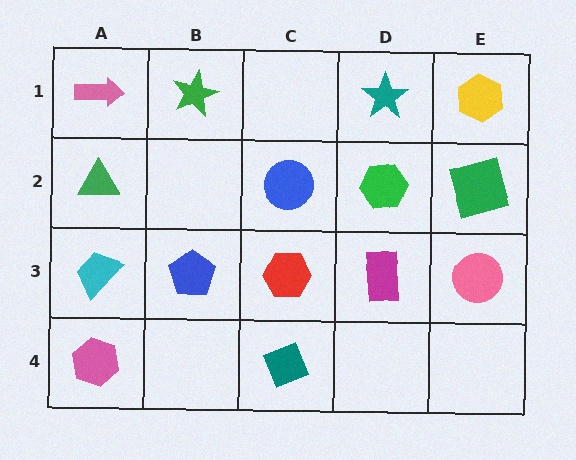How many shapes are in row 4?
2 shapes.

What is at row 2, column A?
A green triangle.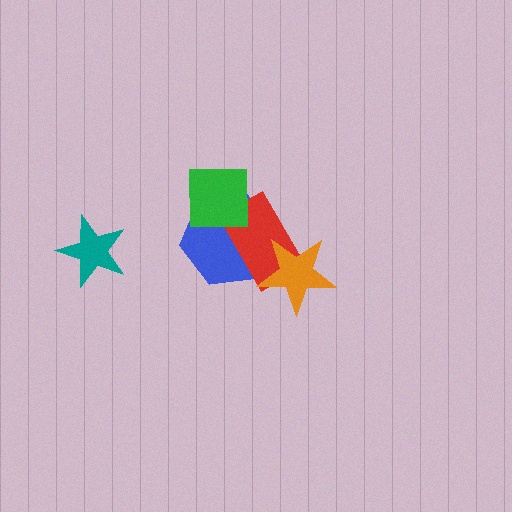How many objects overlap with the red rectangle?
3 objects overlap with the red rectangle.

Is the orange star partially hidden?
No, no other shape covers it.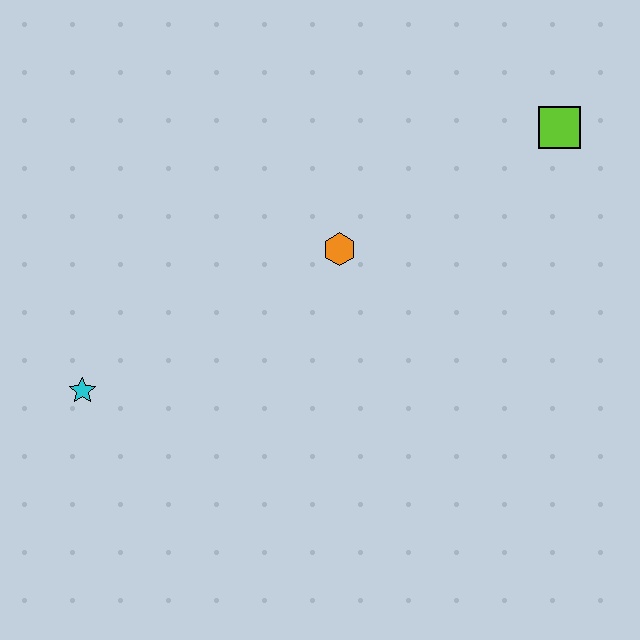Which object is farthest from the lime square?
The cyan star is farthest from the lime square.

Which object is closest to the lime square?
The orange hexagon is closest to the lime square.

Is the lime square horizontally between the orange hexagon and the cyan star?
No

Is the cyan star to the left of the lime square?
Yes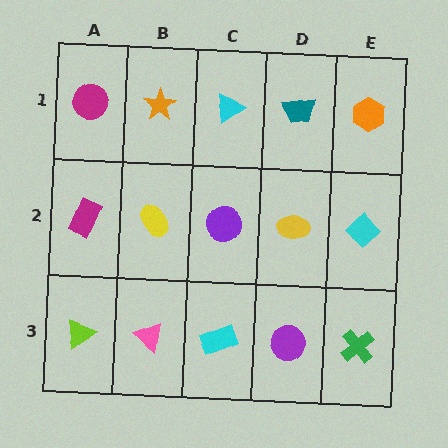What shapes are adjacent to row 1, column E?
A cyan diamond (row 2, column E), a teal trapezoid (row 1, column D).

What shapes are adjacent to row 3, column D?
A yellow ellipse (row 2, column D), a cyan rectangle (row 3, column C), a green cross (row 3, column E).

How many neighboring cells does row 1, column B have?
3.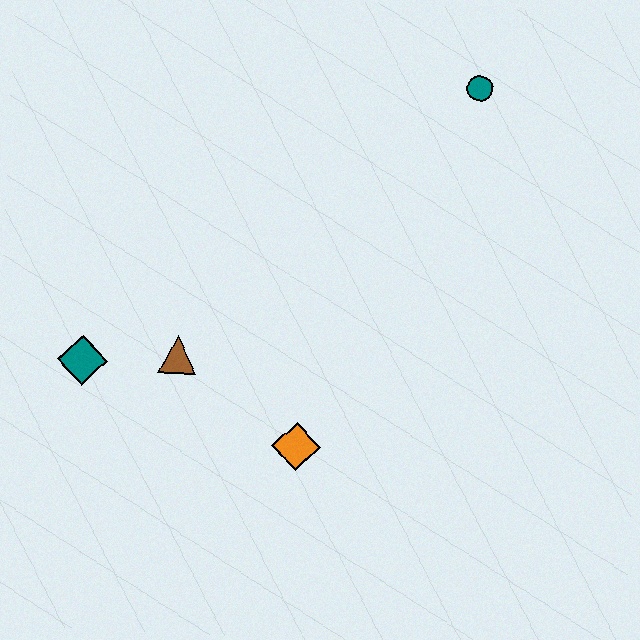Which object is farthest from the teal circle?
The teal diamond is farthest from the teal circle.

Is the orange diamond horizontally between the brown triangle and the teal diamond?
No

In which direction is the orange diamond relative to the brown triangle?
The orange diamond is to the right of the brown triangle.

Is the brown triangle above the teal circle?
No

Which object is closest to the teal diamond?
The brown triangle is closest to the teal diamond.